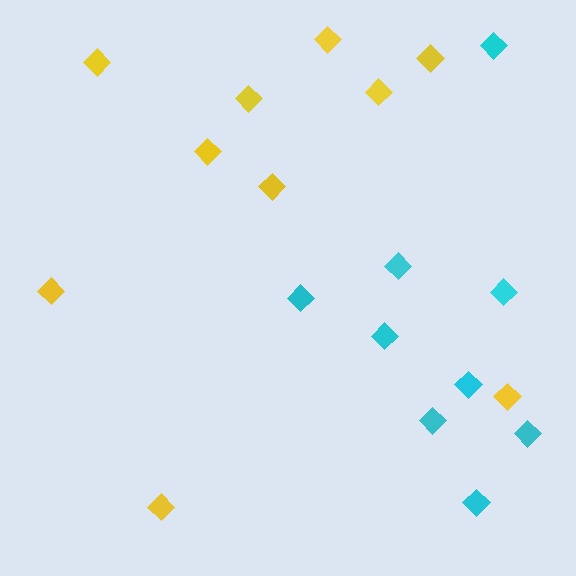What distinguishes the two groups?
There are 2 groups: one group of yellow diamonds (10) and one group of cyan diamonds (9).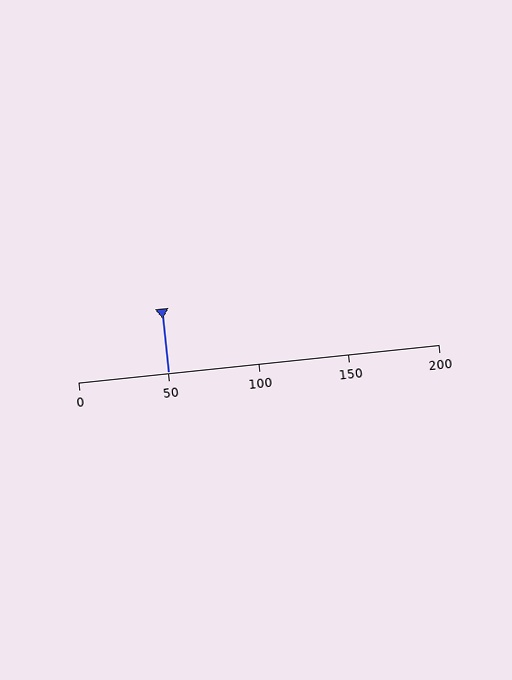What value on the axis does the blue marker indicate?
The marker indicates approximately 50.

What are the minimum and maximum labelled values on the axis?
The axis runs from 0 to 200.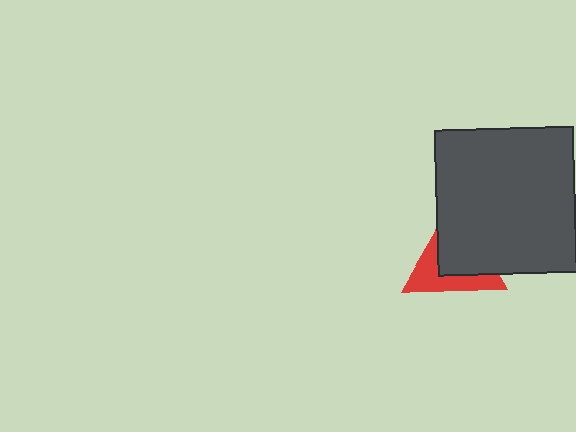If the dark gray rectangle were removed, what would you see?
You would see the complete red triangle.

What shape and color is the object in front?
The object in front is a dark gray rectangle.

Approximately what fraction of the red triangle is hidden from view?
Roughly 58% of the red triangle is hidden behind the dark gray rectangle.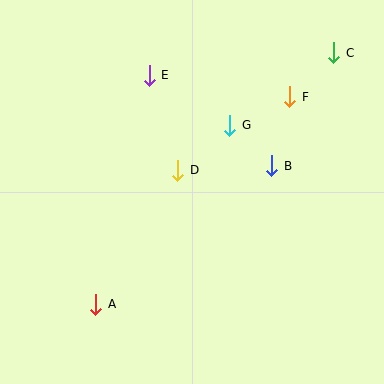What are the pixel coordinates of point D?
Point D is at (178, 170).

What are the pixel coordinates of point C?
Point C is at (334, 53).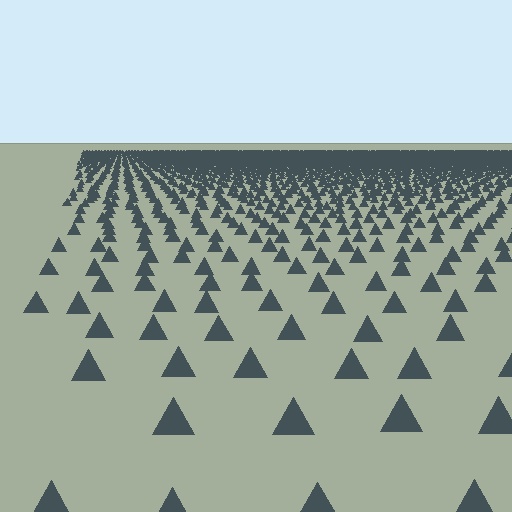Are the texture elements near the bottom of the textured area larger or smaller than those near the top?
Larger. Near the bottom, elements are closer to the viewer and appear at a bigger on-screen size.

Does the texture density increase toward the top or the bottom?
Density increases toward the top.